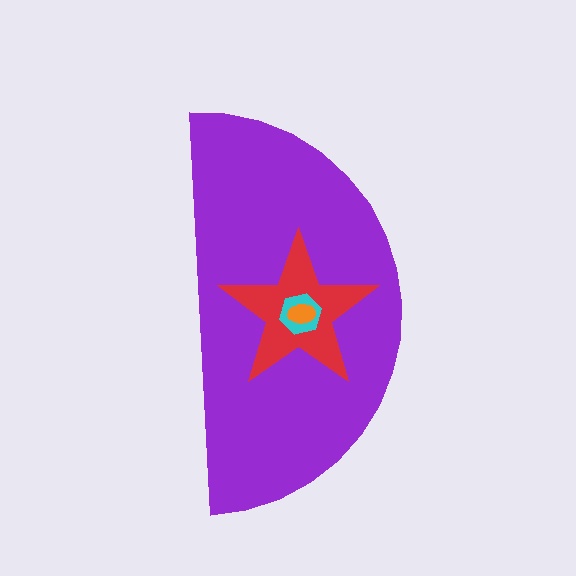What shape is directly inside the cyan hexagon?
The orange ellipse.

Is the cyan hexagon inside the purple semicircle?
Yes.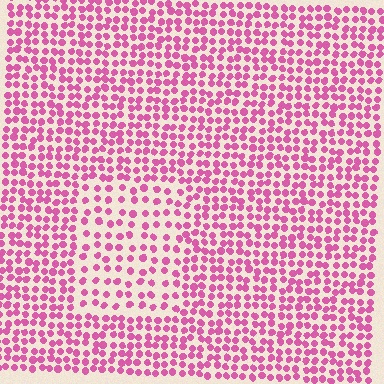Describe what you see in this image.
The image contains small pink elements arranged at two different densities. A rectangle-shaped region is visible where the elements are less densely packed than the surrounding area.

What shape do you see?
I see a rectangle.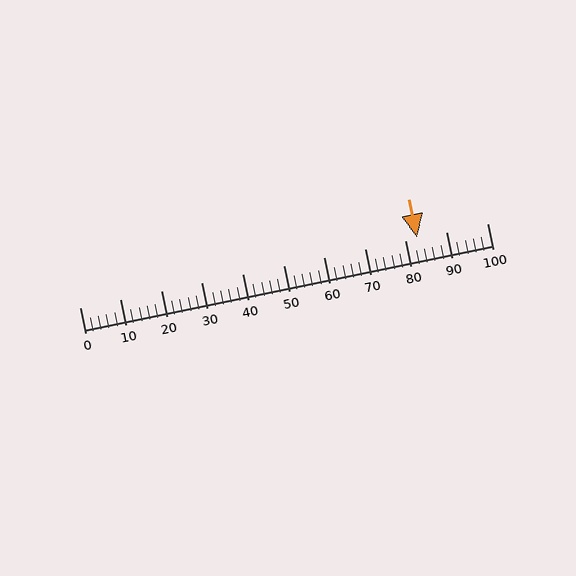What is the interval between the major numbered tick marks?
The major tick marks are spaced 10 units apart.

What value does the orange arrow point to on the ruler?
The orange arrow points to approximately 83.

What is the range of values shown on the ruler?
The ruler shows values from 0 to 100.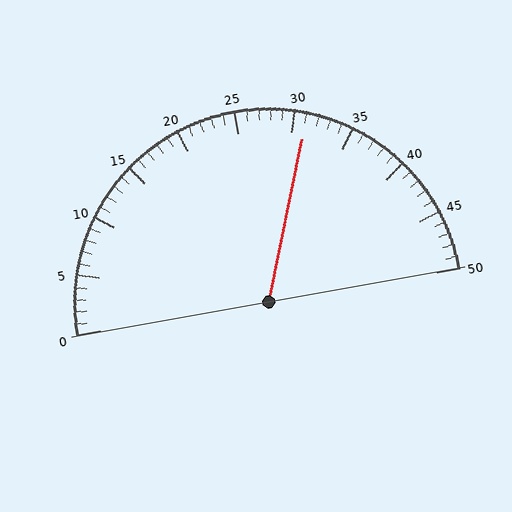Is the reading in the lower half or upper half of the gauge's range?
The reading is in the upper half of the range (0 to 50).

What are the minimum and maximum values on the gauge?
The gauge ranges from 0 to 50.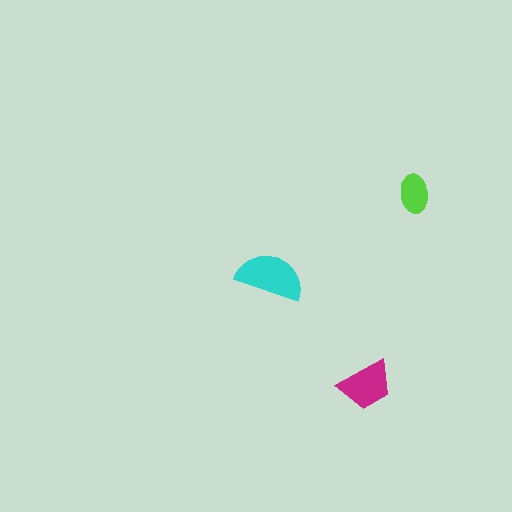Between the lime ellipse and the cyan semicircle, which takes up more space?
The cyan semicircle.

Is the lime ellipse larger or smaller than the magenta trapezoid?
Smaller.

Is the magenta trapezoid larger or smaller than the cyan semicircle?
Smaller.